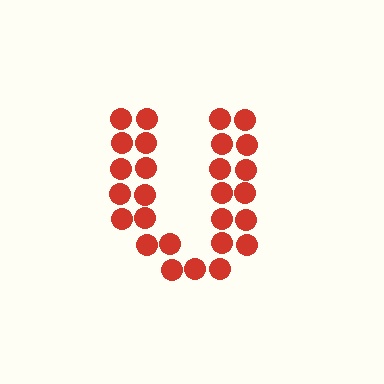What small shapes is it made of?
It is made of small circles.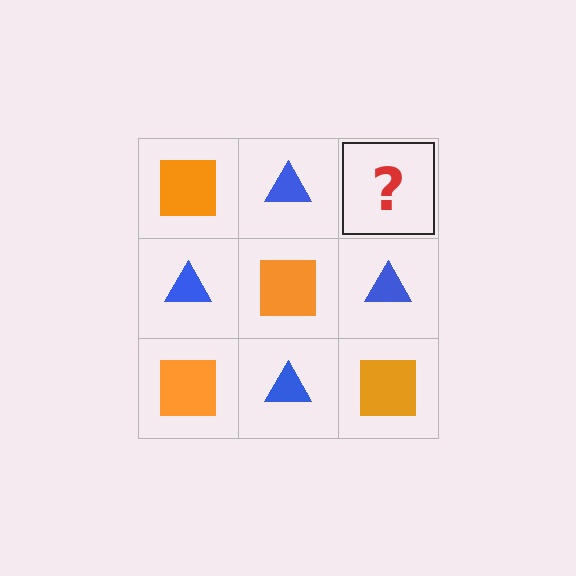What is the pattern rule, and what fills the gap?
The rule is that it alternates orange square and blue triangle in a checkerboard pattern. The gap should be filled with an orange square.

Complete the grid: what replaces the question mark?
The question mark should be replaced with an orange square.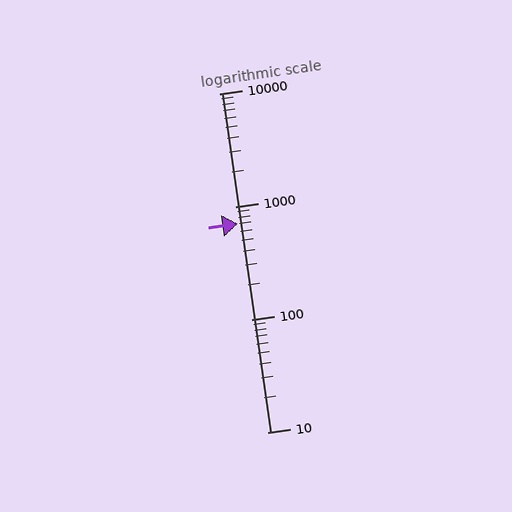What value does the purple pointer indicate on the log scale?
The pointer indicates approximately 700.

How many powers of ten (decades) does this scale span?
The scale spans 3 decades, from 10 to 10000.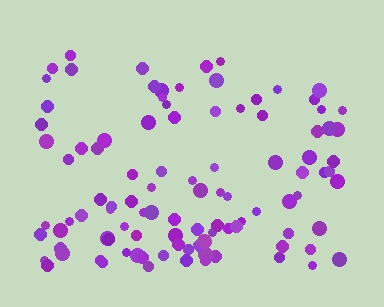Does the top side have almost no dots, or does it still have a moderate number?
Still a moderate number, just noticeably fewer than the bottom.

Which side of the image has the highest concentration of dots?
The bottom.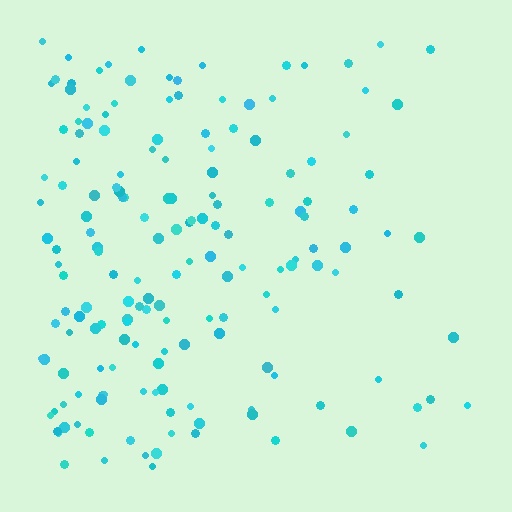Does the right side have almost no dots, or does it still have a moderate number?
Still a moderate number, just noticeably fewer than the left.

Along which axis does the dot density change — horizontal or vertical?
Horizontal.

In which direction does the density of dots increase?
From right to left, with the left side densest.